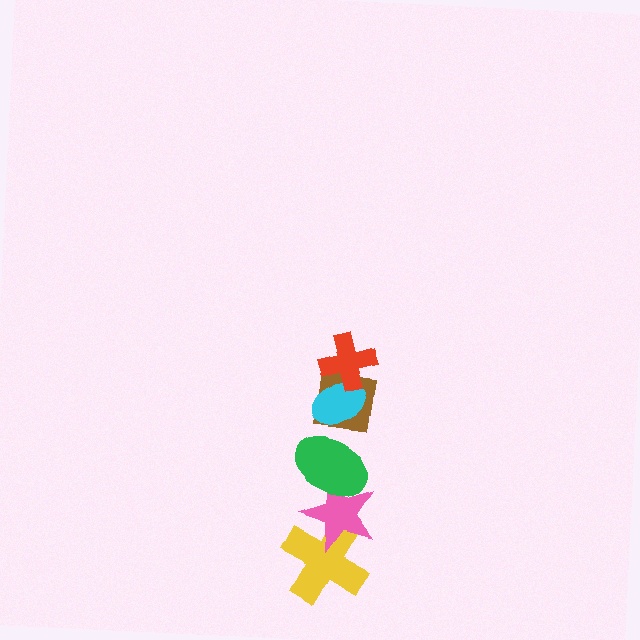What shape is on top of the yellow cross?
The pink star is on top of the yellow cross.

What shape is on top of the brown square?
The cyan ellipse is on top of the brown square.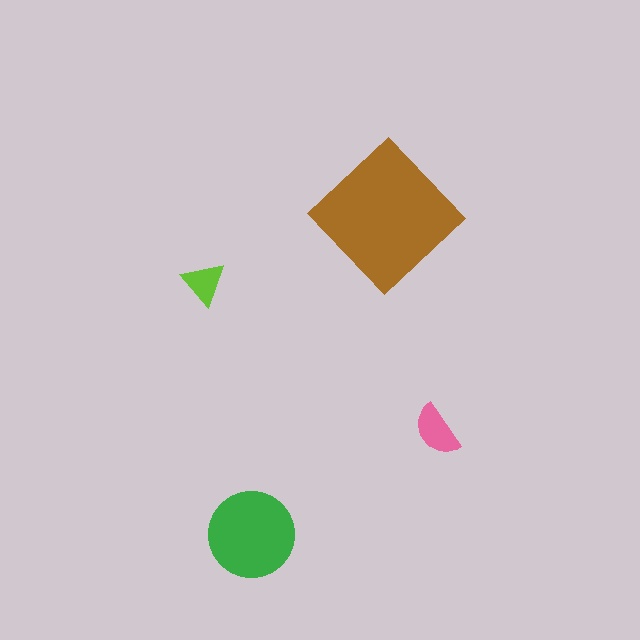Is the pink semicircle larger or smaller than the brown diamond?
Smaller.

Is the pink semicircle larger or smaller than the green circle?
Smaller.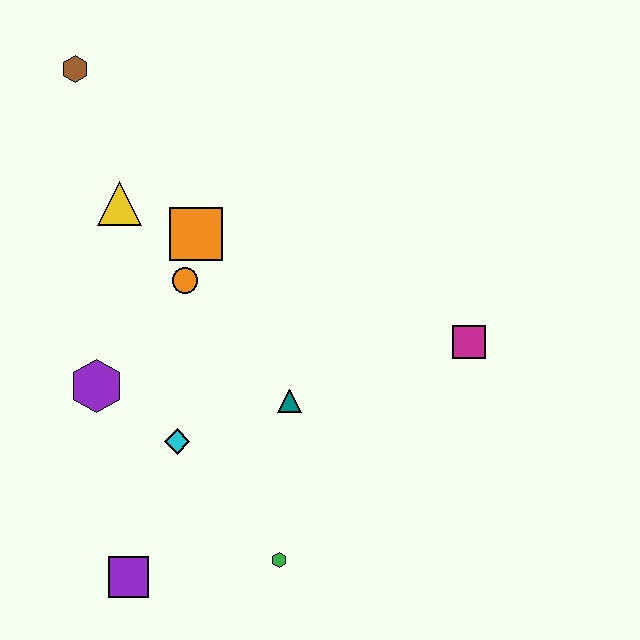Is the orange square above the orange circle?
Yes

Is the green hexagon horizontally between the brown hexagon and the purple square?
No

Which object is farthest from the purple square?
The brown hexagon is farthest from the purple square.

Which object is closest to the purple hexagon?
The cyan diamond is closest to the purple hexagon.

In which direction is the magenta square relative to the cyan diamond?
The magenta square is to the right of the cyan diamond.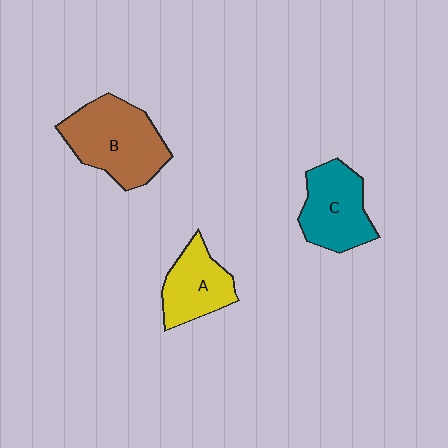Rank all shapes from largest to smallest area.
From largest to smallest: B (brown), C (teal), A (yellow).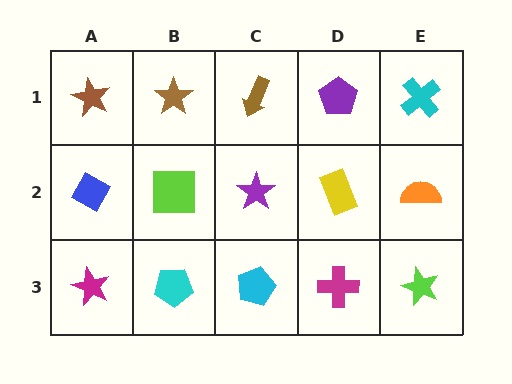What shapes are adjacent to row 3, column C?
A purple star (row 2, column C), a cyan pentagon (row 3, column B), a magenta cross (row 3, column D).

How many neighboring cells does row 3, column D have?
3.